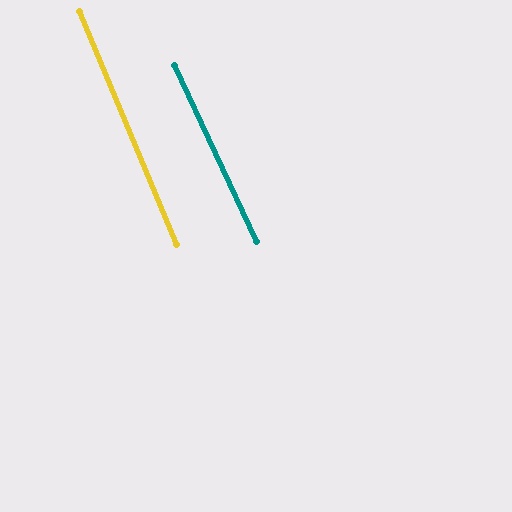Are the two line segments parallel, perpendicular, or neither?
Parallel — their directions differ by only 1.9°.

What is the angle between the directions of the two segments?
Approximately 2 degrees.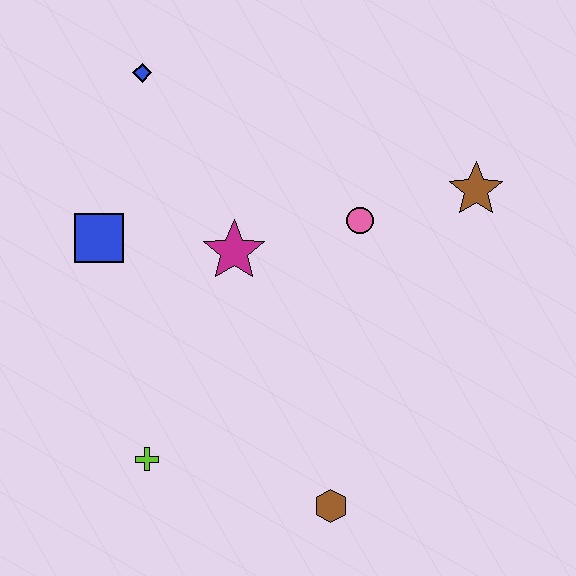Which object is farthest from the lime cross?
The brown star is farthest from the lime cross.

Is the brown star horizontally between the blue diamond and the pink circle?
No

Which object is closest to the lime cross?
The brown hexagon is closest to the lime cross.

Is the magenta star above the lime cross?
Yes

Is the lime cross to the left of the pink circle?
Yes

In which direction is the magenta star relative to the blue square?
The magenta star is to the right of the blue square.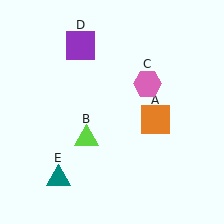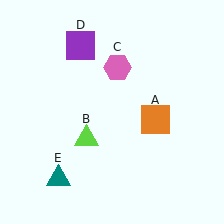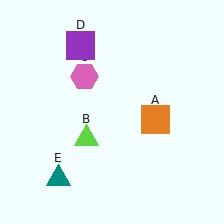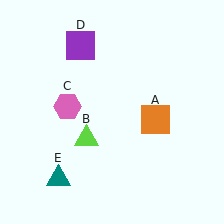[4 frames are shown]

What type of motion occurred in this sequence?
The pink hexagon (object C) rotated counterclockwise around the center of the scene.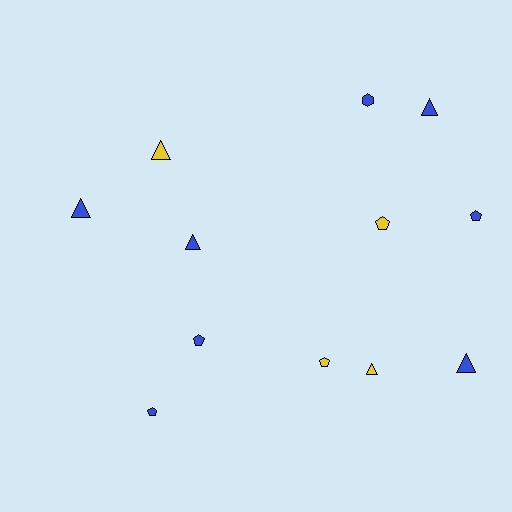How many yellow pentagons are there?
There are 2 yellow pentagons.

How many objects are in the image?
There are 12 objects.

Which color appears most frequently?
Blue, with 8 objects.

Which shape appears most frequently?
Triangle, with 6 objects.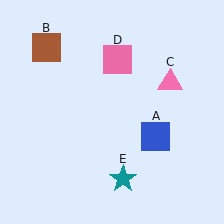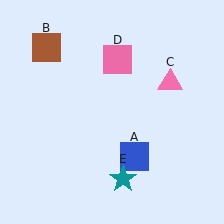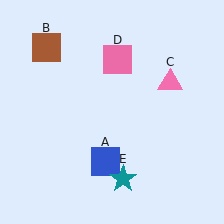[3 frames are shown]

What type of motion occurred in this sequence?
The blue square (object A) rotated clockwise around the center of the scene.